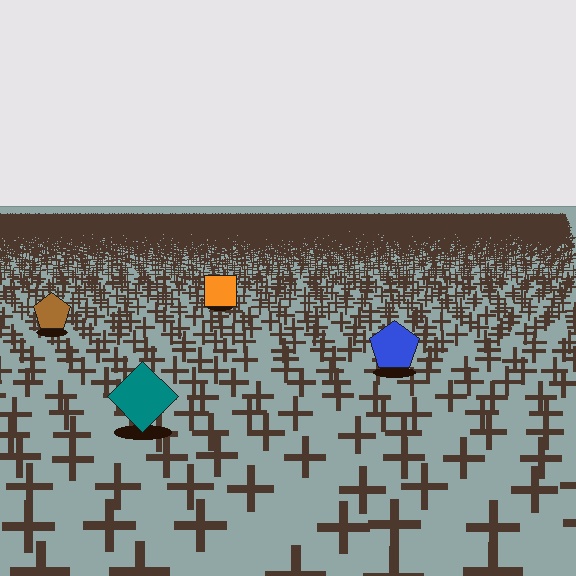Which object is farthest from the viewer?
The orange square is farthest from the viewer. It appears smaller and the ground texture around it is denser.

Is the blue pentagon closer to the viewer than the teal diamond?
No. The teal diamond is closer — you can tell from the texture gradient: the ground texture is coarser near it.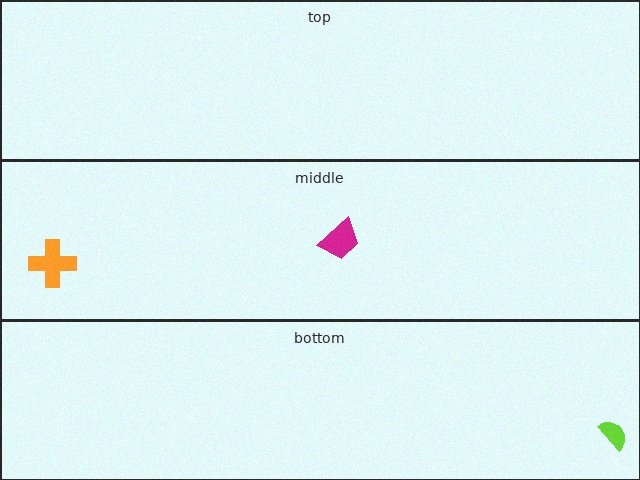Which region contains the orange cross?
The middle region.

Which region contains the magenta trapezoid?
The middle region.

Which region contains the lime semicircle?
The bottom region.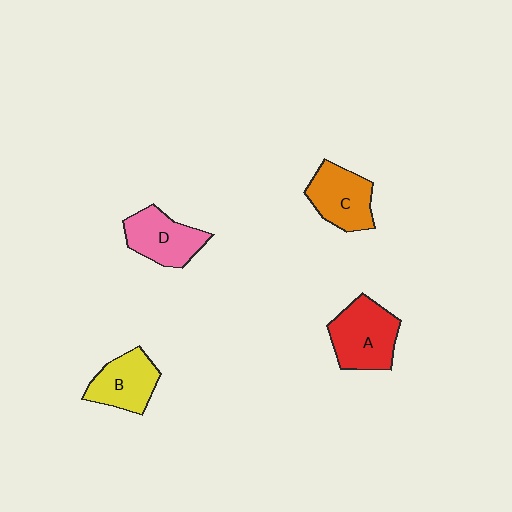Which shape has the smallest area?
Shape B (yellow).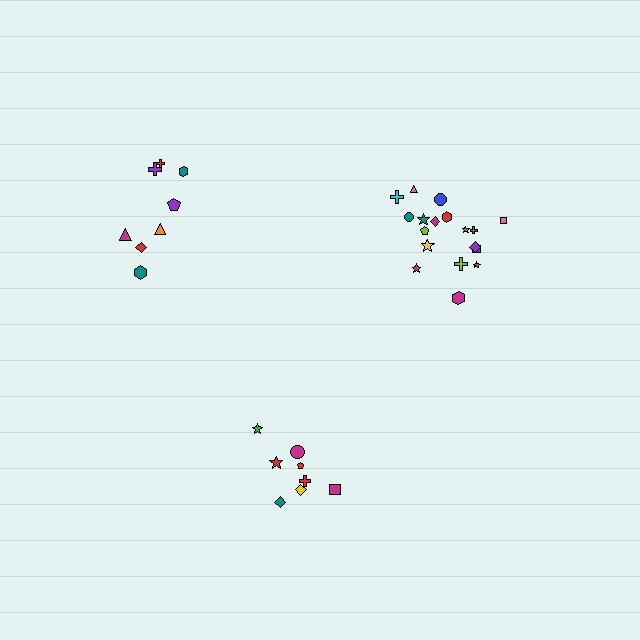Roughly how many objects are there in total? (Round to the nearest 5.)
Roughly 35 objects in total.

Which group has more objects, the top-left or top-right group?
The top-right group.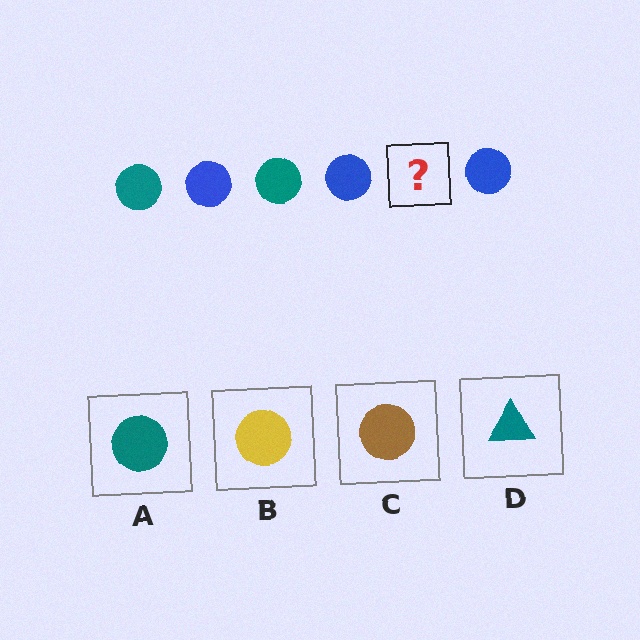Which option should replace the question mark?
Option A.